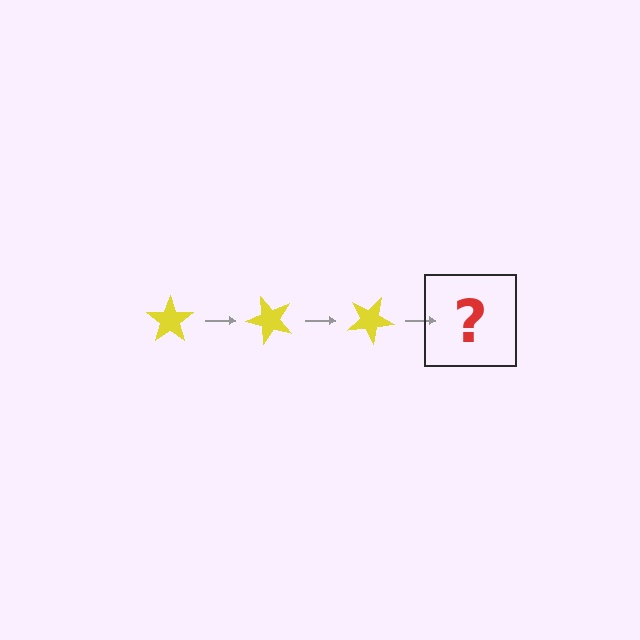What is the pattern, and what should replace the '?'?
The pattern is that the star rotates 50 degrees each step. The '?' should be a yellow star rotated 150 degrees.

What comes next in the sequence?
The next element should be a yellow star rotated 150 degrees.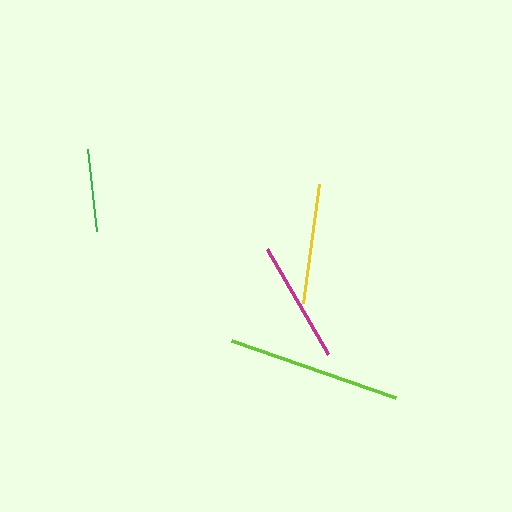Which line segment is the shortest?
The green line is the shortest at approximately 83 pixels.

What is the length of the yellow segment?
The yellow segment is approximately 120 pixels long.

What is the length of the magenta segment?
The magenta segment is approximately 121 pixels long.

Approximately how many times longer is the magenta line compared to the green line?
The magenta line is approximately 1.5 times the length of the green line.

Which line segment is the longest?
The lime line is the longest at approximately 174 pixels.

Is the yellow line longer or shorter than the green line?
The yellow line is longer than the green line.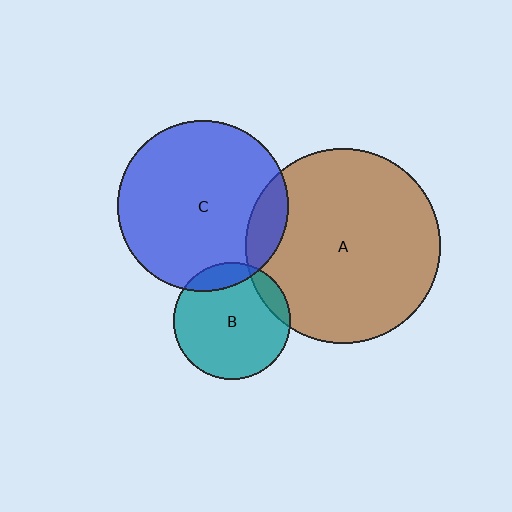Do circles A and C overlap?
Yes.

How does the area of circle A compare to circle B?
Approximately 2.8 times.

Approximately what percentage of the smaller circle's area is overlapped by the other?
Approximately 10%.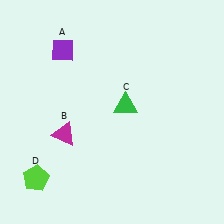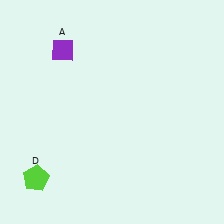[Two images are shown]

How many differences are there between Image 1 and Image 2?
There are 2 differences between the two images.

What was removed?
The magenta triangle (B), the green triangle (C) were removed in Image 2.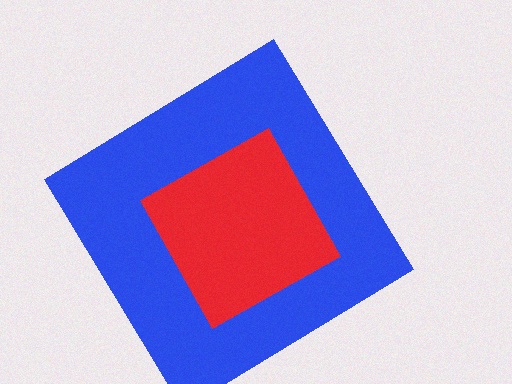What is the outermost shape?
The blue diamond.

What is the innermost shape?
The red diamond.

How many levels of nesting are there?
2.